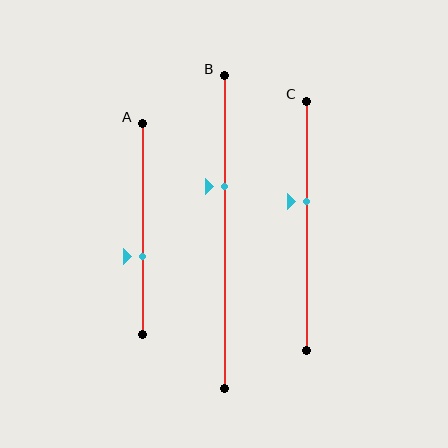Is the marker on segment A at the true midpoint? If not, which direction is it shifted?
No, the marker on segment A is shifted downward by about 13% of the segment length.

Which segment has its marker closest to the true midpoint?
Segment C has its marker closest to the true midpoint.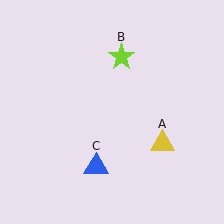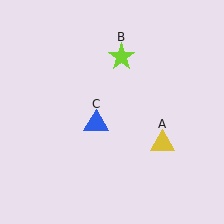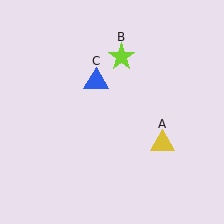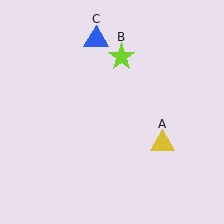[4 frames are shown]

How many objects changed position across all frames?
1 object changed position: blue triangle (object C).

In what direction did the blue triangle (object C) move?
The blue triangle (object C) moved up.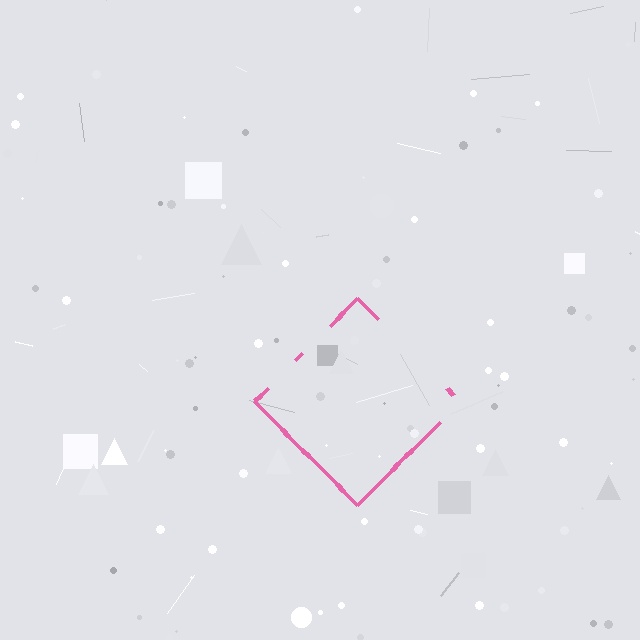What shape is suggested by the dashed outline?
The dashed outline suggests a diamond.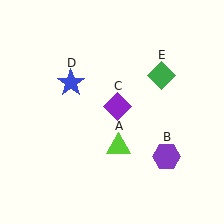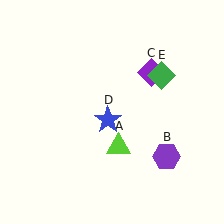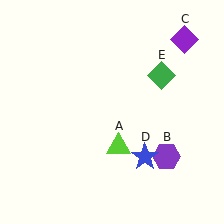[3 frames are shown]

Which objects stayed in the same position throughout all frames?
Lime triangle (object A) and purple hexagon (object B) and green diamond (object E) remained stationary.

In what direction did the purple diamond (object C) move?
The purple diamond (object C) moved up and to the right.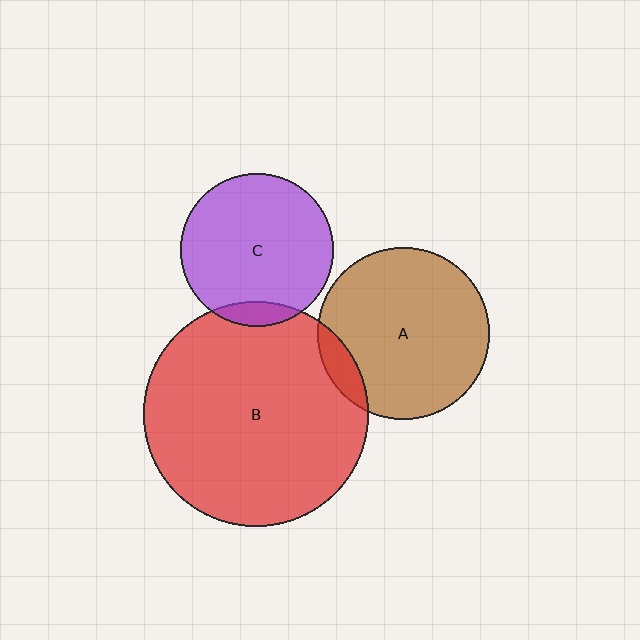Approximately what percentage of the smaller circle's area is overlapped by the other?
Approximately 10%.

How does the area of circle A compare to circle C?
Approximately 1.3 times.